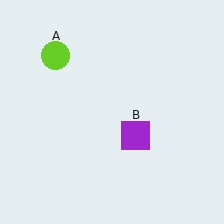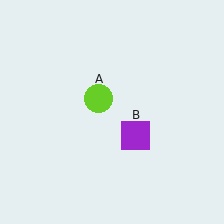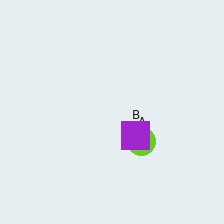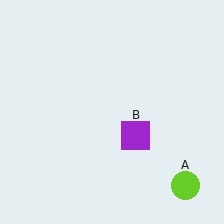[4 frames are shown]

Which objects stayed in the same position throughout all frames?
Purple square (object B) remained stationary.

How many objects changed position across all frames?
1 object changed position: lime circle (object A).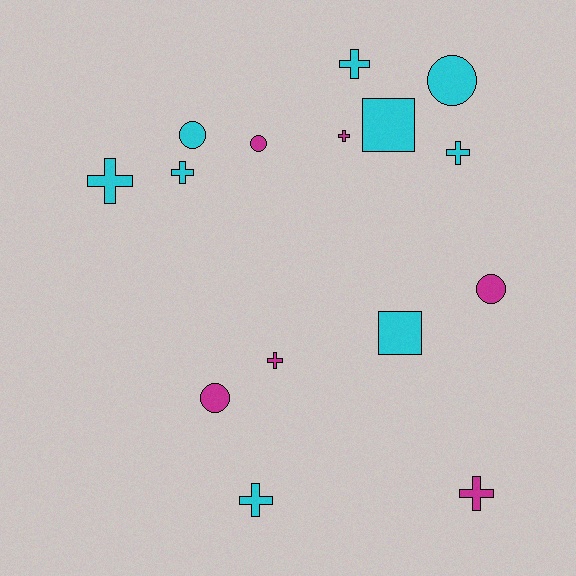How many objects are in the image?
There are 15 objects.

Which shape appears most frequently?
Cross, with 8 objects.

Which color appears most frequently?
Cyan, with 9 objects.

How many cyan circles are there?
There are 2 cyan circles.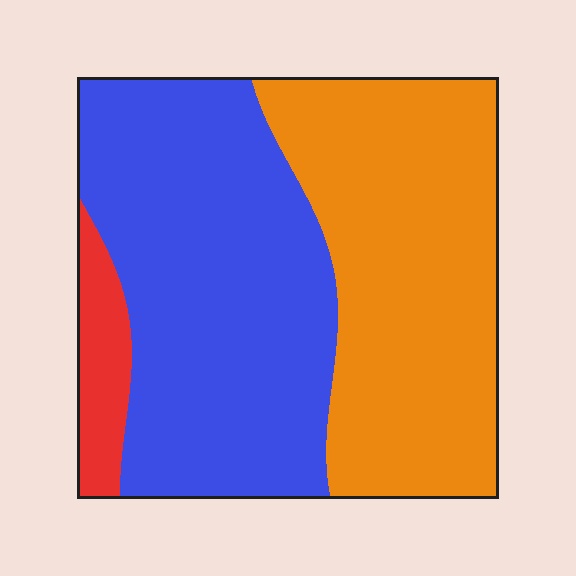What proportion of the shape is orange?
Orange takes up about two fifths (2/5) of the shape.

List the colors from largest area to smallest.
From largest to smallest: blue, orange, red.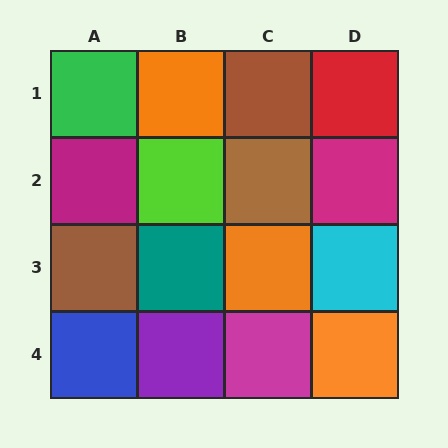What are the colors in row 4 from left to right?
Blue, purple, magenta, orange.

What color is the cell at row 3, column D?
Cyan.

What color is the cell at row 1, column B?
Orange.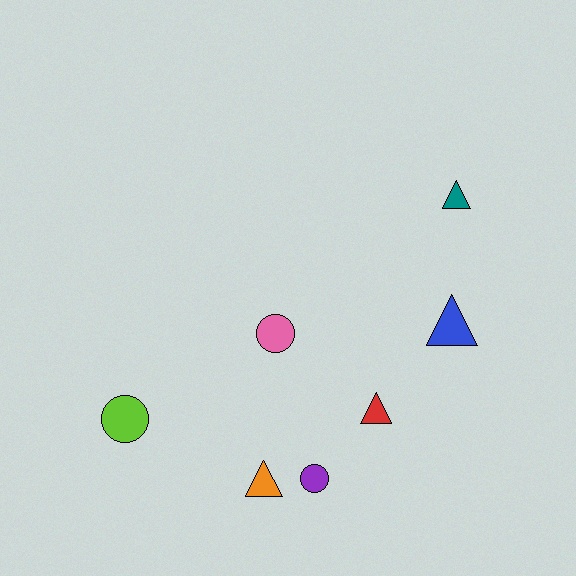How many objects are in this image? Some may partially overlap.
There are 7 objects.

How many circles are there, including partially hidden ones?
There are 3 circles.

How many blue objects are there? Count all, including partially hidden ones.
There is 1 blue object.